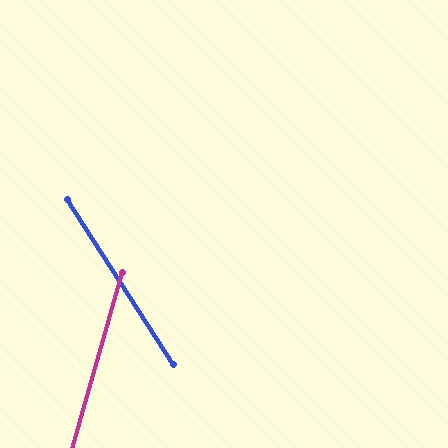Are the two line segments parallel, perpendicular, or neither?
Neither parallel nor perpendicular — they differ by about 49°.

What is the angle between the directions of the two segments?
Approximately 49 degrees.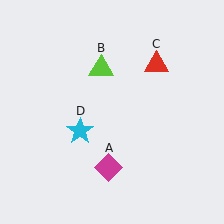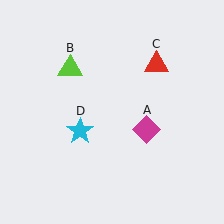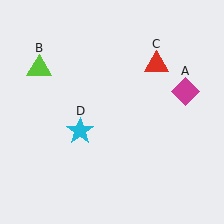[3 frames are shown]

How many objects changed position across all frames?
2 objects changed position: magenta diamond (object A), lime triangle (object B).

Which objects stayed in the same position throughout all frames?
Red triangle (object C) and cyan star (object D) remained stationary.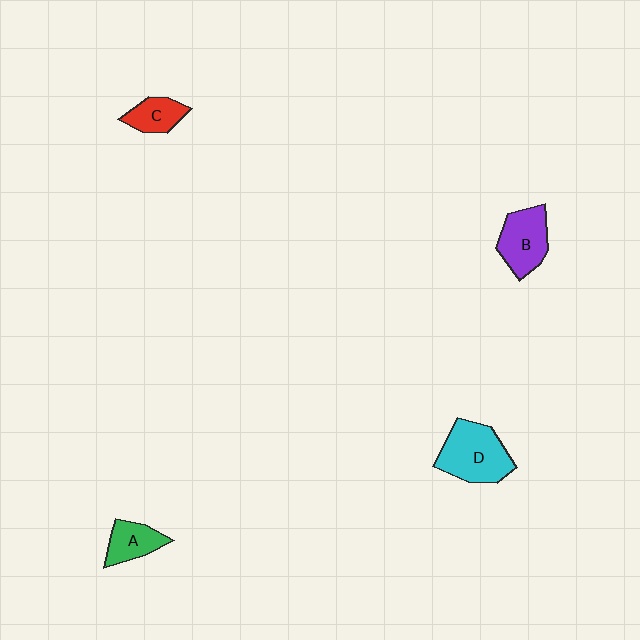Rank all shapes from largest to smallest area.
From largest to smallest: D (cyan), B (purple), A (green), C (red).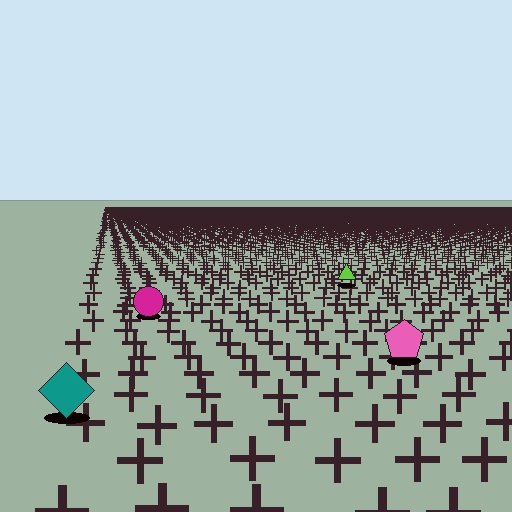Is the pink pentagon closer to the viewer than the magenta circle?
Yes. The pink pentagon is closer — you can tell from the texture gradient: the ground texture is coarser near it.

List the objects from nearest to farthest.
From nearest to farthest: the teal diamond, the pink pentagon, the magenta circle, the lime triangle.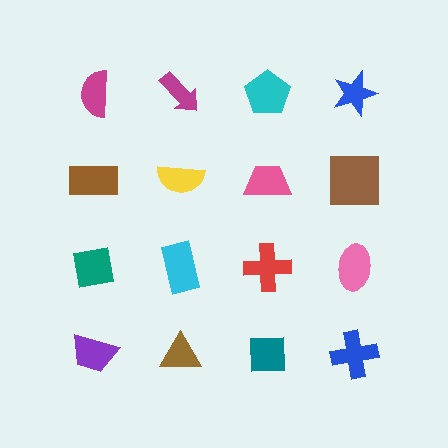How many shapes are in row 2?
4 shapes.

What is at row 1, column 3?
A cyan pentagon.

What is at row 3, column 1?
A teal square.